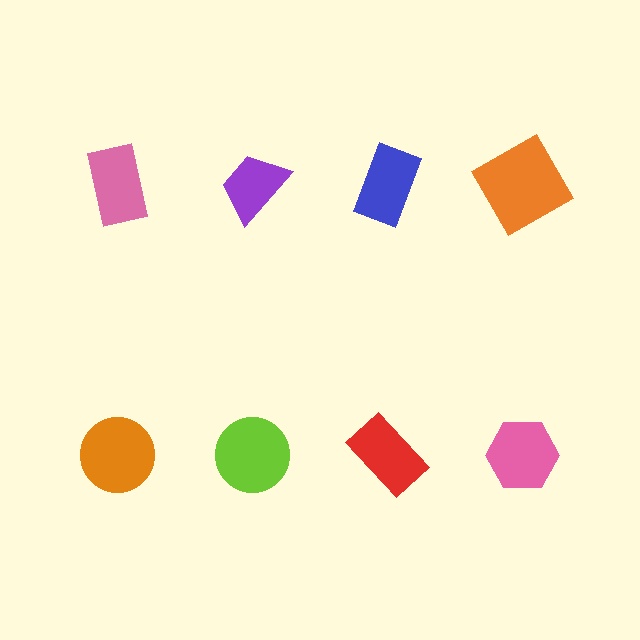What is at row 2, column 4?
A pink hexagon.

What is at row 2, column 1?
An orange circle.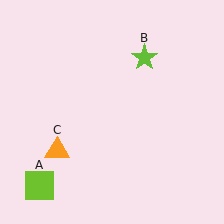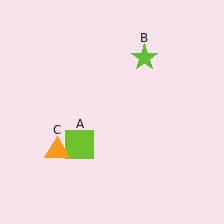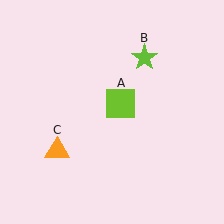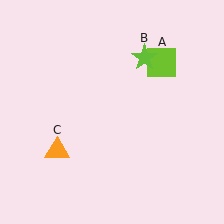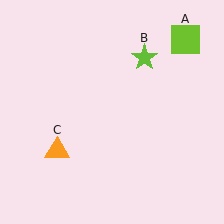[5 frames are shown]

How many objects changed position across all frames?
1 object changed position: lime square (object A).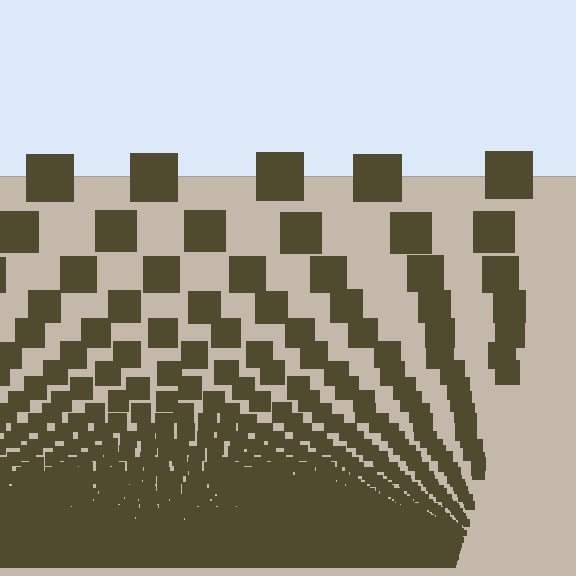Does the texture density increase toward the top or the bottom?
Density increases toward the bottom.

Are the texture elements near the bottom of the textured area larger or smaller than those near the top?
Smaller. The gradient is inverted — elements near the bottom are smaller and denser.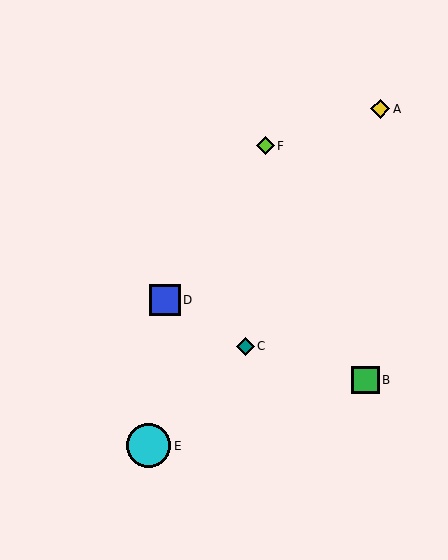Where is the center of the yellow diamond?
The center of the yellow diamond is at (380, 109).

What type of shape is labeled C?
Shape C is a teal diamond.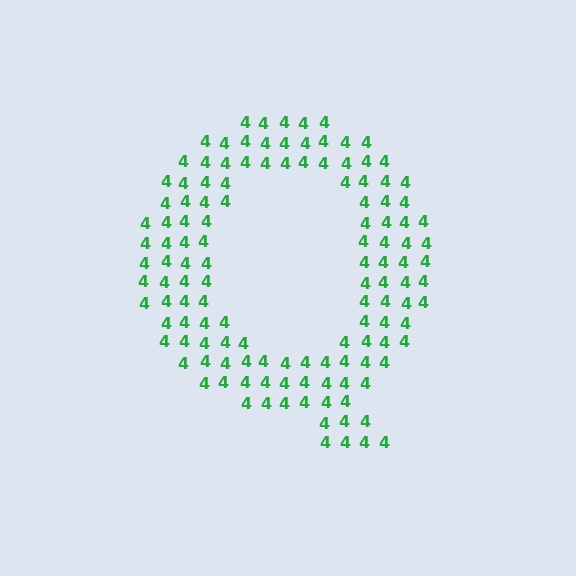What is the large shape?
The large shape is the letter Q.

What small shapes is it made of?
It is made of small digit 4's.